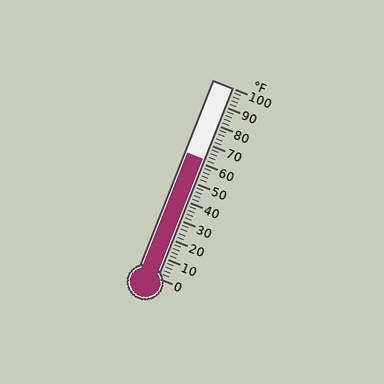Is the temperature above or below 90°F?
The temperature is below 90°F.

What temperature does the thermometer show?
The thermometer shows approximately 62°F.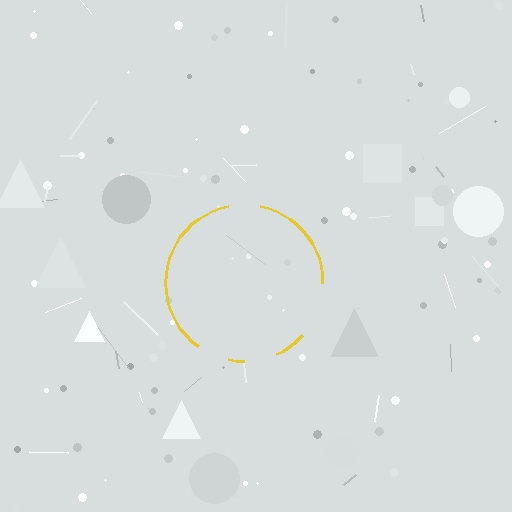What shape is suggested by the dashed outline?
The dashed outline suggests a circle.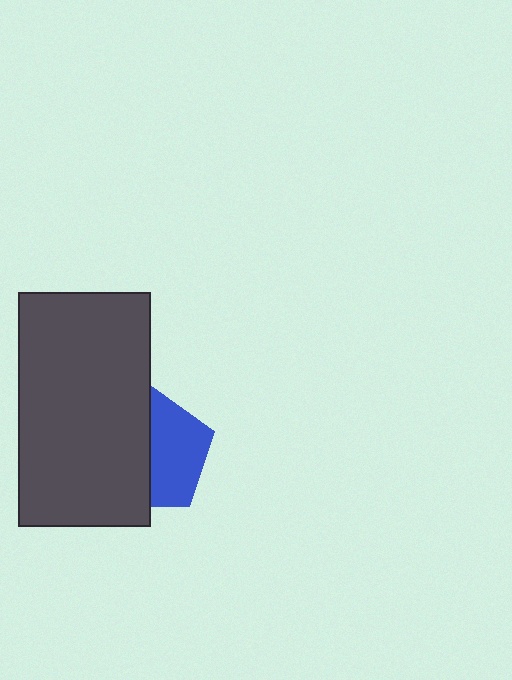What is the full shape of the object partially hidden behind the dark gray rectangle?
The partially hidden object is a blue pentagon.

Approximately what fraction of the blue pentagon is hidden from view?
Roughly 51% of the blue pentagon is hidden behind the dark gray rectangle.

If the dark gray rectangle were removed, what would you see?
You would see the complete blue pentagon.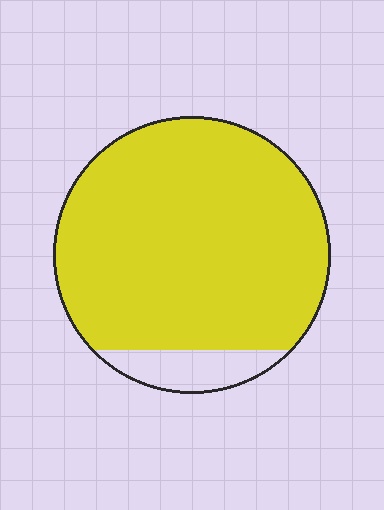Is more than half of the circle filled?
Yes.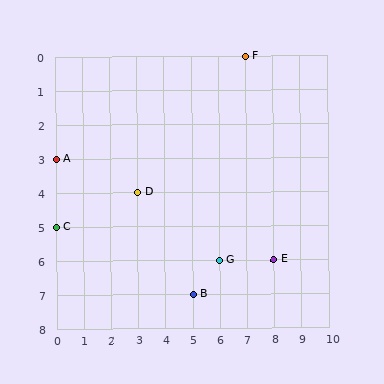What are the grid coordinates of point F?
Point F is at grid coordinates (7, 0).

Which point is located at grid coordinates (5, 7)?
Point B is at (5, 7).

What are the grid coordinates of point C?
Point C is at grid coordinates (0, 5).